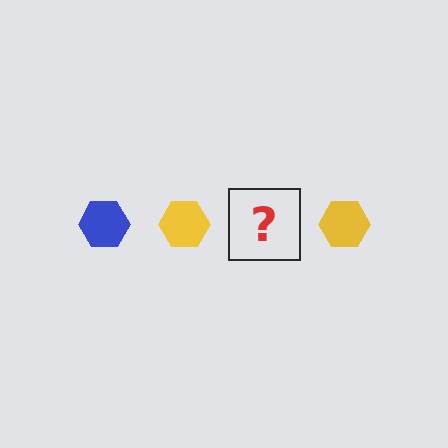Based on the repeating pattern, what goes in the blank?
The blank should be a blue hexagon.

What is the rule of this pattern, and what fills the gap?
The rule is that the pattern cycles through blue, yellow hexagons. The gap should be filled with a blue hexagon.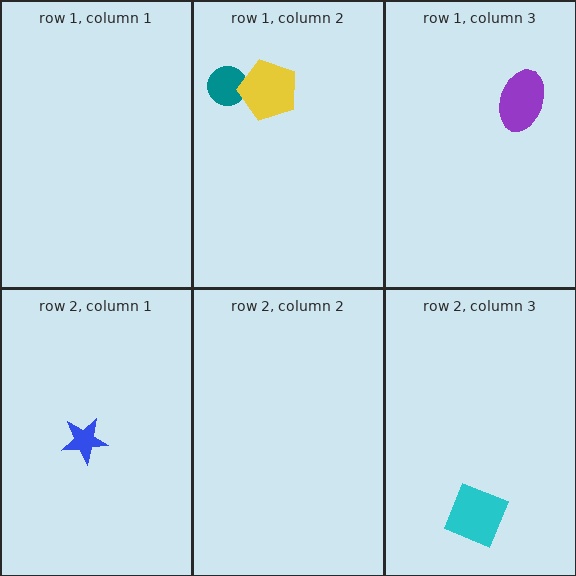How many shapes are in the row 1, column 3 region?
1.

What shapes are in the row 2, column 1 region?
The blue star.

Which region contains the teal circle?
The row 1, column 2 region.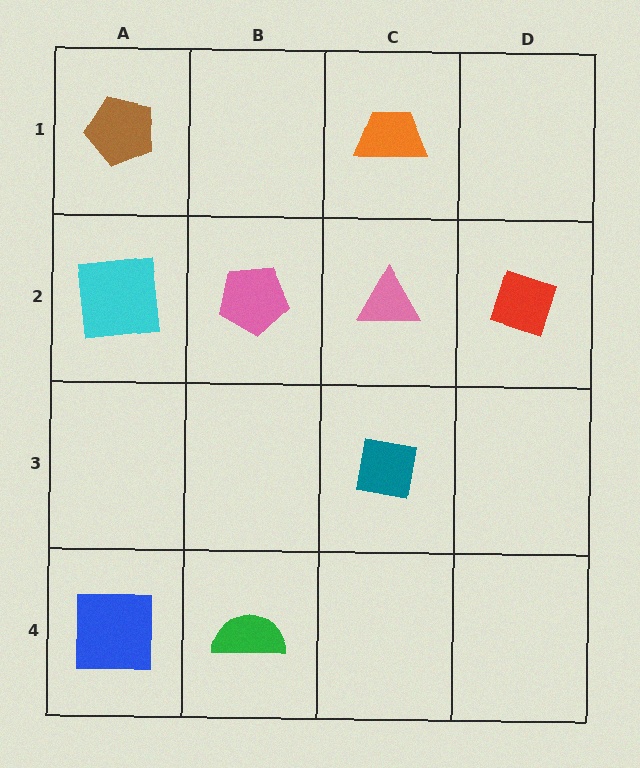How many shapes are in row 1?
2 shapes.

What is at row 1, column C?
An orange trapezoid.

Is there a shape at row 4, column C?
No, that cell is empty.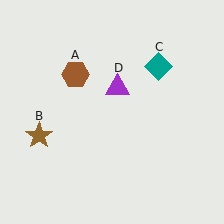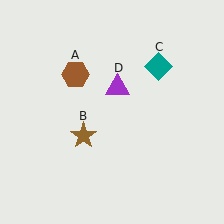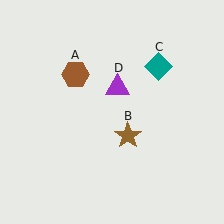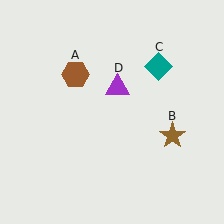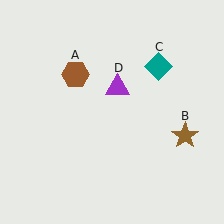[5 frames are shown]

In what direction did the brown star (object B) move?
The brown star (object B) moved right.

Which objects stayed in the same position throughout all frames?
Brown hexagon (object A) and teal diamond (object C) and purple triangle (object D) remained stationary.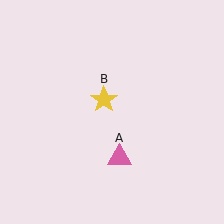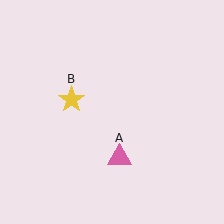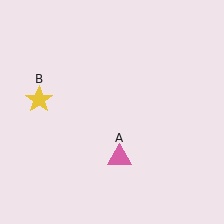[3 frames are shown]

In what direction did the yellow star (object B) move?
The yellow star (object B) moved left.